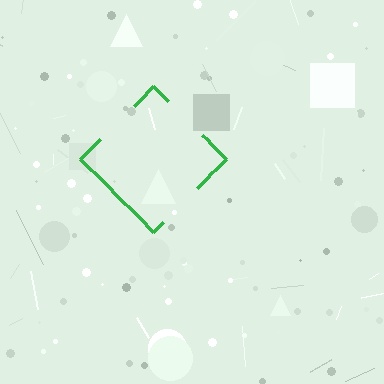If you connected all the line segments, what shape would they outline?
They would outline a diamond.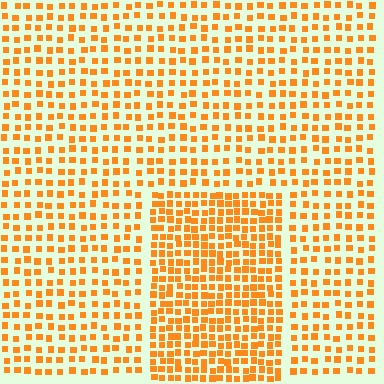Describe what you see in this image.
The image contains small orange elements arranged at two different densities. A rectangle-shaped region is visible where the elements are more densely packed than the surrounding area.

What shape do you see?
I see a rectangle.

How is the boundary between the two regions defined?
The boundary is defined by a change in element density (approximately 1.8x ratio). All elements are the same color, size, and shape.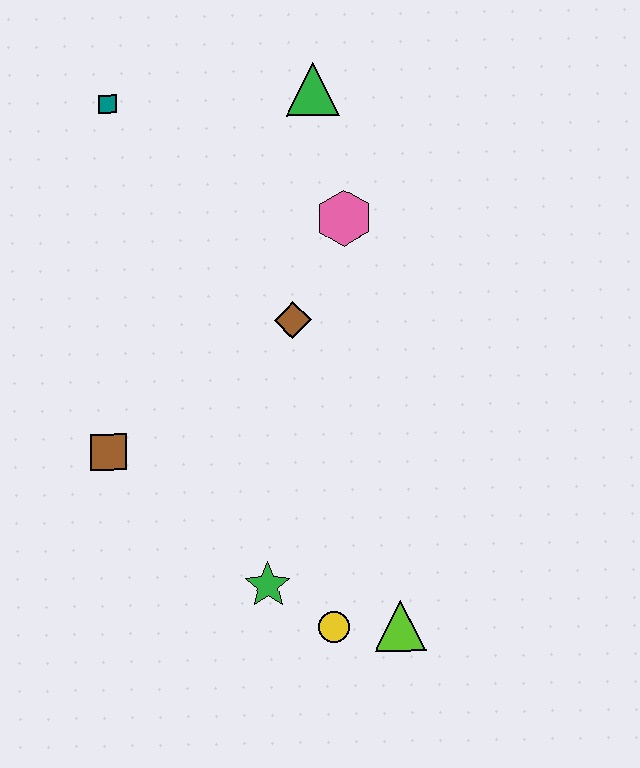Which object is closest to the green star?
The yellow circle is closest to the green star.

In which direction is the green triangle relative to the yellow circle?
The green triangle is above the yellow circle.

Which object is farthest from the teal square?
The lime triangle is farthest from the teal square.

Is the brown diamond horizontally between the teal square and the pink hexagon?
Yes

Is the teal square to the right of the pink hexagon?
No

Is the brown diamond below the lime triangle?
No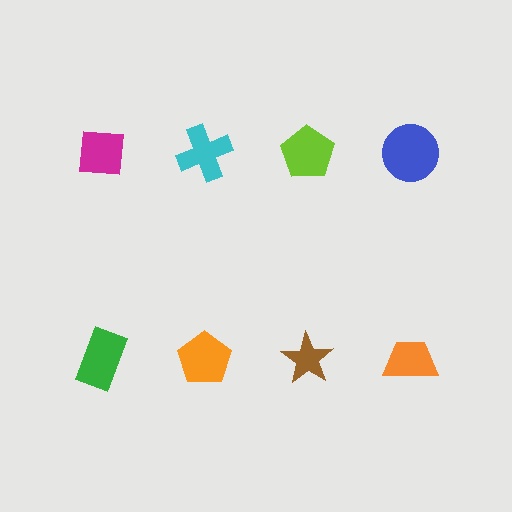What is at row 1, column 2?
A cyan cross.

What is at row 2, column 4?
An orange trapezoid.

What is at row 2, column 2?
An orange pentagon.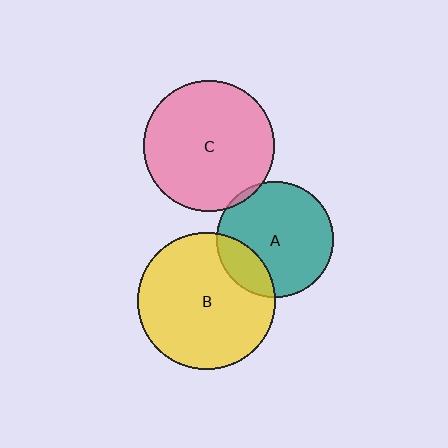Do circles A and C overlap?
Yes.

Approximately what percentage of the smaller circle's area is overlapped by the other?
Approximately 5%.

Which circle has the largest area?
Circle B (yellow).